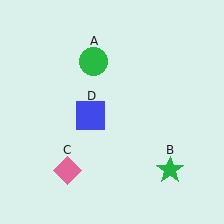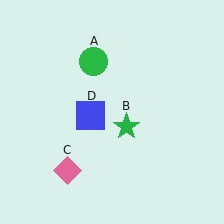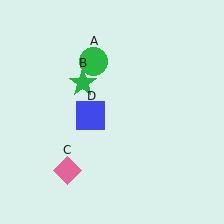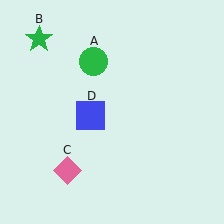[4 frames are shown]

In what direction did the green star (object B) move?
The green star (object B) moved up and to the left.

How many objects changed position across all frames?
1 object changed position: green star (object B).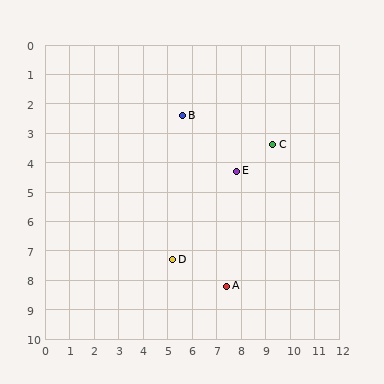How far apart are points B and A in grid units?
Points B and A are about 6.1 grid units apart.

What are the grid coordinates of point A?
Point A is at approximately (7.4, 8.2).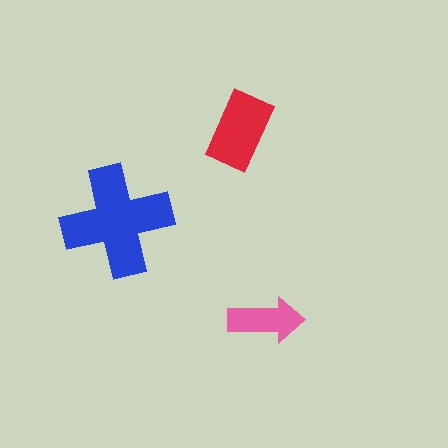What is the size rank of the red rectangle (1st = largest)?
2nd.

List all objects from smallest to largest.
The pink arrow, the red rectangle, the blue cross.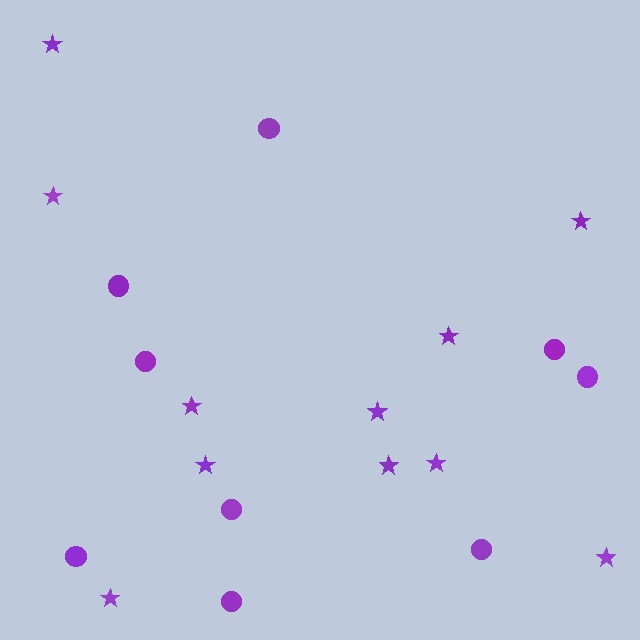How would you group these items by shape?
There are 2 groups: one group of circles (9) and one group of stars (11).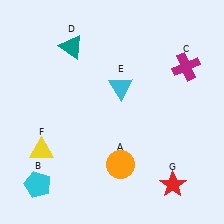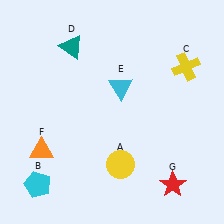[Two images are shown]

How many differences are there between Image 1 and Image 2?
There are 3 differences between the two images.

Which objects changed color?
A changed from orange to yellow. C changed from magenta to yellow. F changed from yellow to orange.